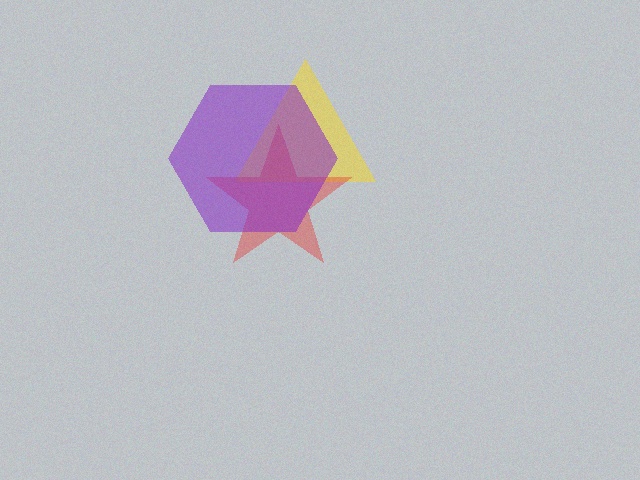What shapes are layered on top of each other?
The layered shapes are: a yellow triangle, a red star, a purple hexagon.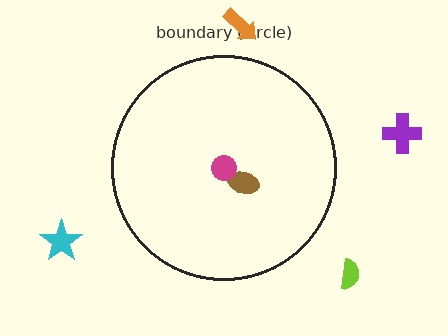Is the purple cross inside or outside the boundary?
Outside.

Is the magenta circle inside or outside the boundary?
Inside.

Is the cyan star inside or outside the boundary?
Outside.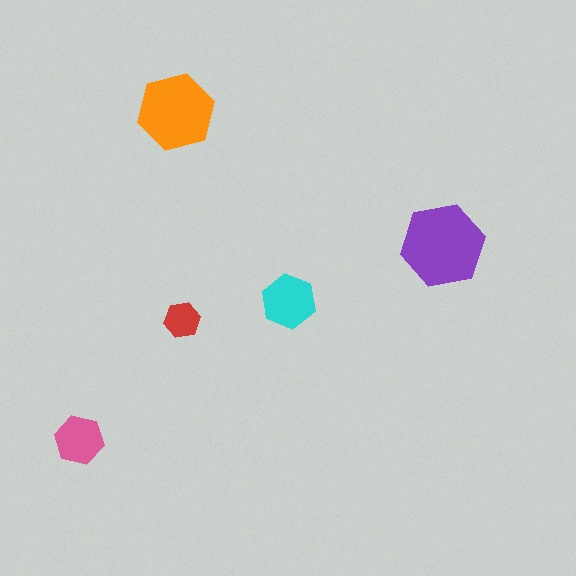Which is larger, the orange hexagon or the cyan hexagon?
The orange one.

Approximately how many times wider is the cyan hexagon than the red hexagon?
About 1.5 times wider.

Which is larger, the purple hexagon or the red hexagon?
The purple one.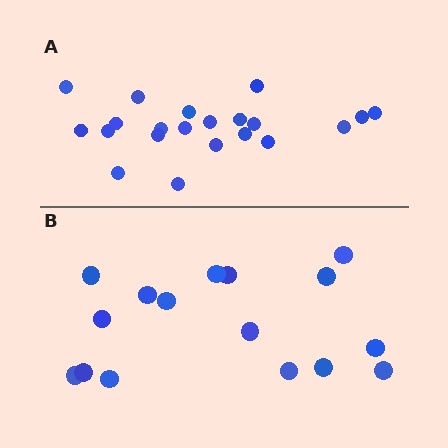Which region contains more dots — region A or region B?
Region A (the top region) has more dots.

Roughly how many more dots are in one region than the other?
Region A has about 5 more dots than region B.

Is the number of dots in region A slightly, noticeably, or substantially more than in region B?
Region A has noticeably more, but not dramatically so. The ratio is roughly 1.3 to 1.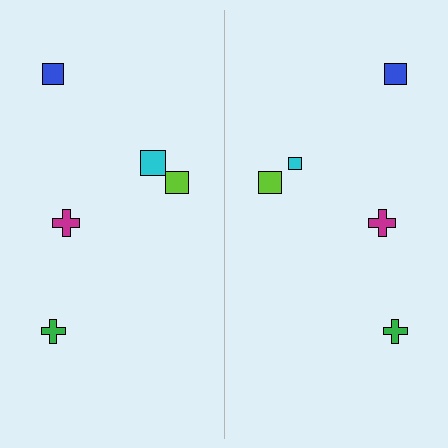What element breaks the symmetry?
The cyan square on the right side has a different size than its mirror counterpart.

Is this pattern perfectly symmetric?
No, the pattern is not perfectly symmetric. The cyan square on the right side has a different size than its mirror counterpart.